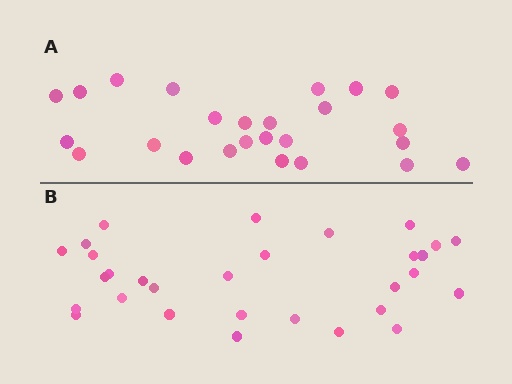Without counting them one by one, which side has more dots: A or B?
Region B (the bottom region) has more dots.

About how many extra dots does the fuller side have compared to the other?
Region B has about 5 more dots than region A.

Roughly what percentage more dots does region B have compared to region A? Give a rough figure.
About 20% more.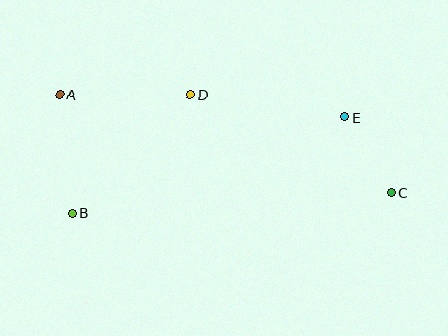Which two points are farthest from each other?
Points A and C are farthest from each other.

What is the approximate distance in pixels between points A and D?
The distance between A and D is approximately 131 pixels.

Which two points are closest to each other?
Points C and E are closest to each other.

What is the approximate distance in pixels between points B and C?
The distance between B and C is approximately 319 pixels.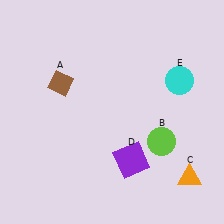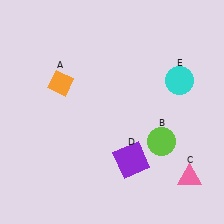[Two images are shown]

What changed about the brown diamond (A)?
In Image 1, A is brown. In Image 2, it changed to orange.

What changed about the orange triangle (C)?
In Image 1, C is orange. In Image 2, it changed to pink.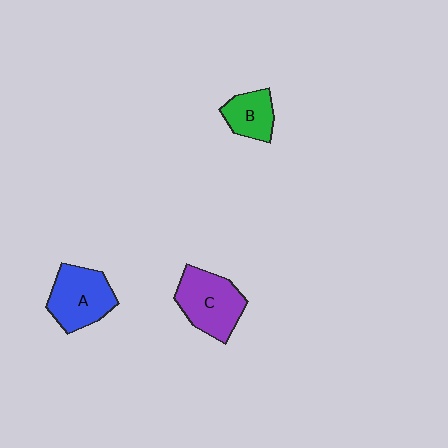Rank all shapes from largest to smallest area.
From largest to smallest: C (purple), A (blue), B (green).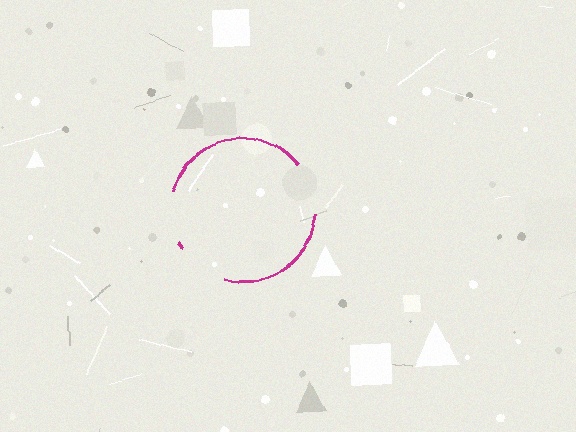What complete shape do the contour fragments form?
The contour fragments form a circle.